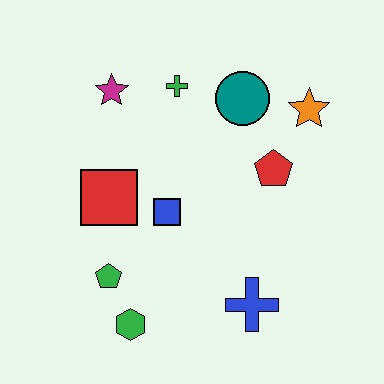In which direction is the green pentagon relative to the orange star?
The green pentagon is to the left of the orange star.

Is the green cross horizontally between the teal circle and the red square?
Yes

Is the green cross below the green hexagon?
No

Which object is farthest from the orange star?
The green hexagon is farthest from the orange star.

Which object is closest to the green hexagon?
The green pentagon is closest to the green hexagon.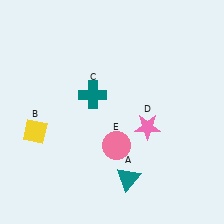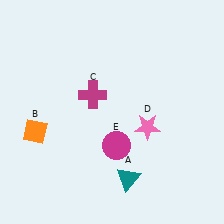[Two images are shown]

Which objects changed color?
B changed from yellow to orange. C changed from teal to magenta. E changed from pink to magenta.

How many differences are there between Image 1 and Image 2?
There are 3 differences between the two images.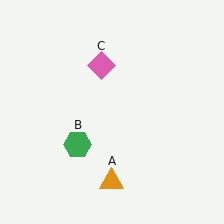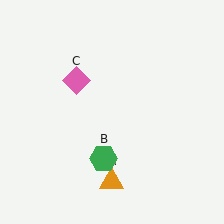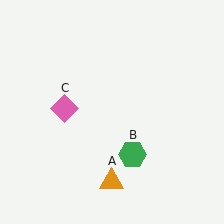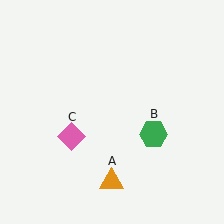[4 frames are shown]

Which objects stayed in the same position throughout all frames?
Orange triangle (object A) remained stationary.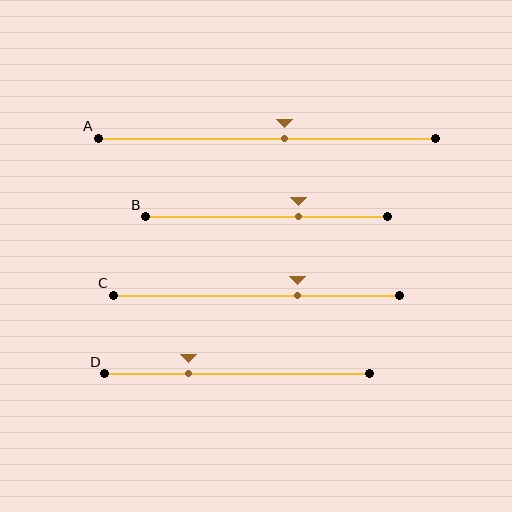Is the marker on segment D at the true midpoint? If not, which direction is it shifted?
No, the marker on segment D is shifted to the left by about 18% of the segment length.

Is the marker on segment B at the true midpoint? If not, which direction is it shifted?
No, the marker on segment B is shifted to the right by about 13% of the segment length.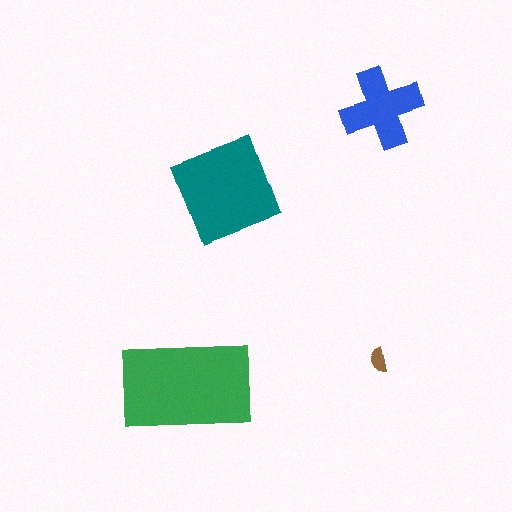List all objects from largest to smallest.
The green rectangle, the teal diamond, the blue cross, the brown semicircle.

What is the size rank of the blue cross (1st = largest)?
3rd.